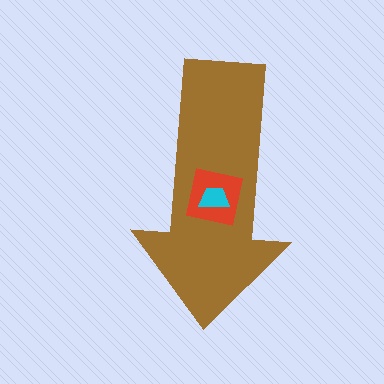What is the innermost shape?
The cyan trapezoid.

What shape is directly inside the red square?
The cyan trapezoid.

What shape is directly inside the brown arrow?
The red square.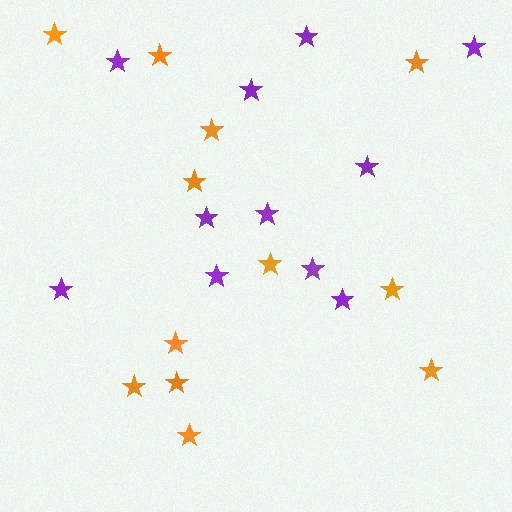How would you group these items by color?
There are 2 groups: one group of purple stars (11) and one group of orange stars (12).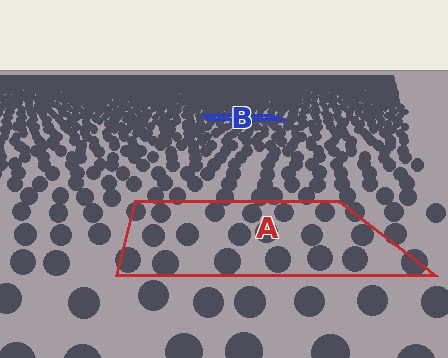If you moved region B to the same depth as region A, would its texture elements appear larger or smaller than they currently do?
They would appear larger. At a closer depth, the same texture elements are projected at a bigger on-screen size.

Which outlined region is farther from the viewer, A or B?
Region B is farther from the viewer — the texture elements inside it appear smaller and more densely packed.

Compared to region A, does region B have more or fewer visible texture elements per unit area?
Region B has more texture elements per unit area — they are packed more densely because it is farther away.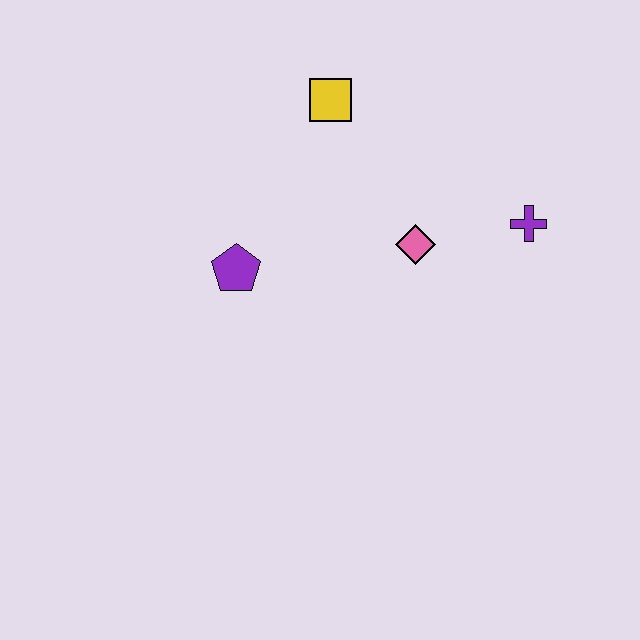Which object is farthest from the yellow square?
The purple cross is farthest from the yellow square.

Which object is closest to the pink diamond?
The purple cross is closest to the pink diamond.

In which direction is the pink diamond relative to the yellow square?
The pink diamond is below the yellow square.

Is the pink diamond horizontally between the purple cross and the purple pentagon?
Yes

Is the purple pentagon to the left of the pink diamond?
Yes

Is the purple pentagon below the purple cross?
Yes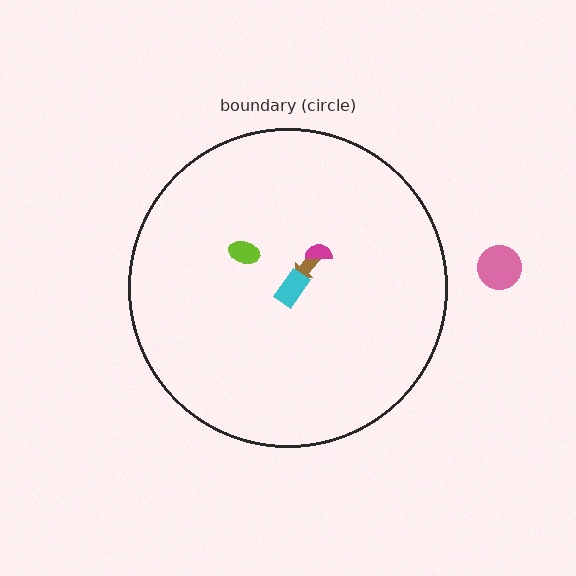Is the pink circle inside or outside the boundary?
Outside.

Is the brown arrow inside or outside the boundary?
Inside.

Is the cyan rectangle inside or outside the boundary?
Inside.